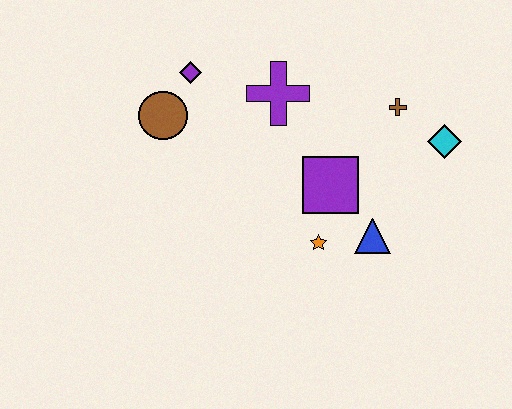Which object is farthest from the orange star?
The purple diamond is farthest from the orange star.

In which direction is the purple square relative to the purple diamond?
The purple square is to the right of the purple diamond.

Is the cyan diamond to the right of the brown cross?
Yes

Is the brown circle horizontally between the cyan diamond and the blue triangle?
No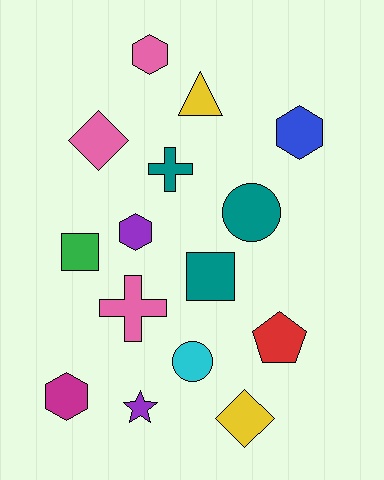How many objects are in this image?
There are 15 objects.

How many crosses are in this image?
There are 2 crosses.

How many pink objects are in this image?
There are 3 pink objects.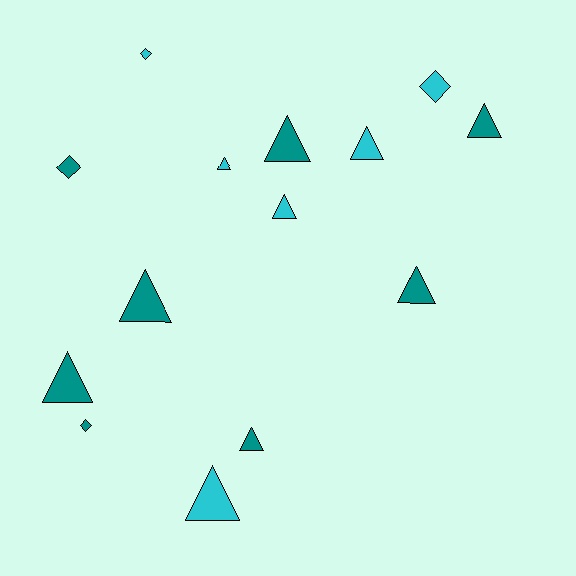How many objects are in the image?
There are 14 objects.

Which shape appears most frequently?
Triangle, with 10 objects.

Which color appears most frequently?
Teal, with 8 objects.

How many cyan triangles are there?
There are 4 cyan triangles.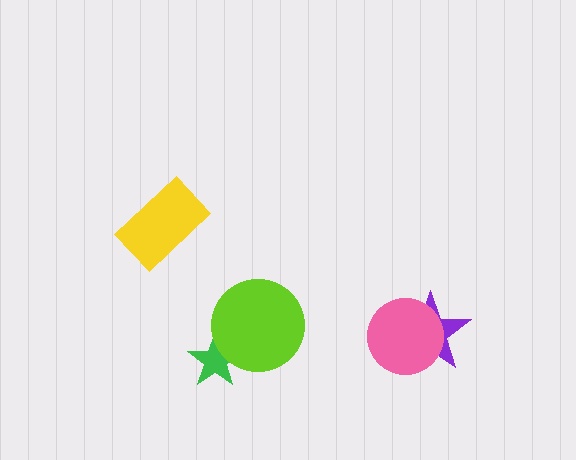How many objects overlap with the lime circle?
1 object overlaps with the lime circle.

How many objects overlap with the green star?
1 object overlaps with the green star.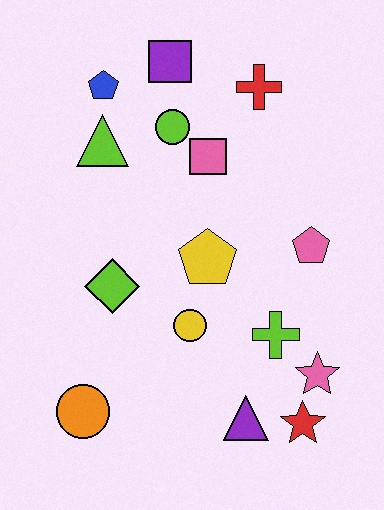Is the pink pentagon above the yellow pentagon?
Yes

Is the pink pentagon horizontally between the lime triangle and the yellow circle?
No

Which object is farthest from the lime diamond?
The red cross is farthest from the lime diamond.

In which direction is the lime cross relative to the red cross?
The lime cross is below the red cross.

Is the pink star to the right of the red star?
Yes